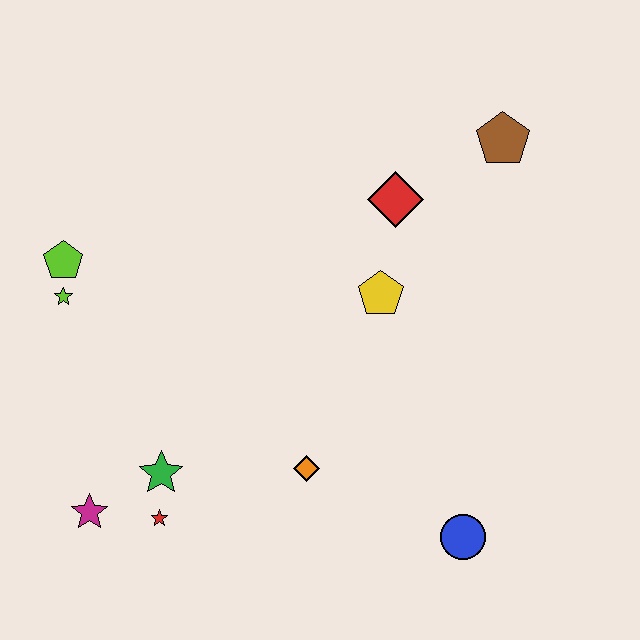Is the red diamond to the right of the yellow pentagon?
Yes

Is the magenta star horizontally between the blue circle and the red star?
No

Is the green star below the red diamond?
Yes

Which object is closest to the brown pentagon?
The red diamond is closest to the brown pentagon.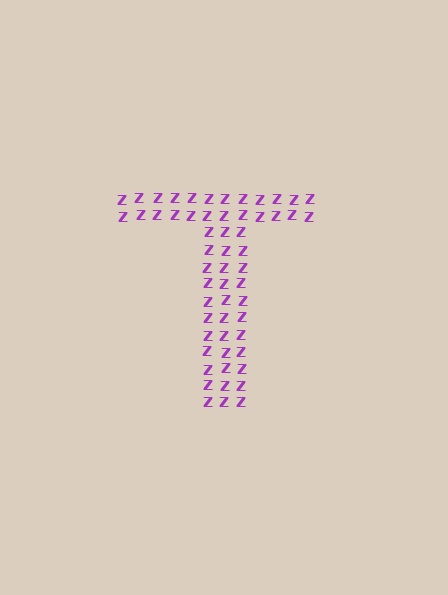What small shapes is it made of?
It is made of small letter Z's.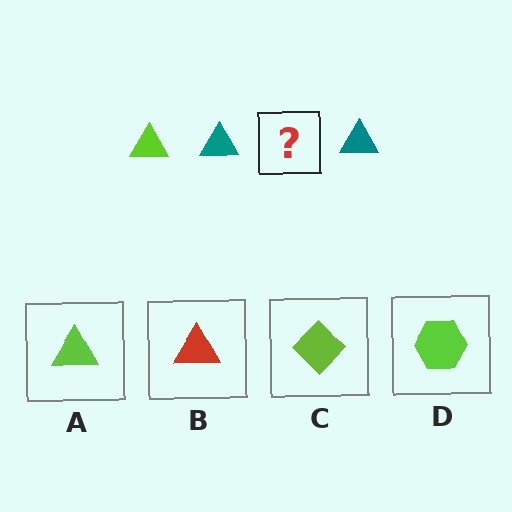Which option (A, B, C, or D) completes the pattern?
A.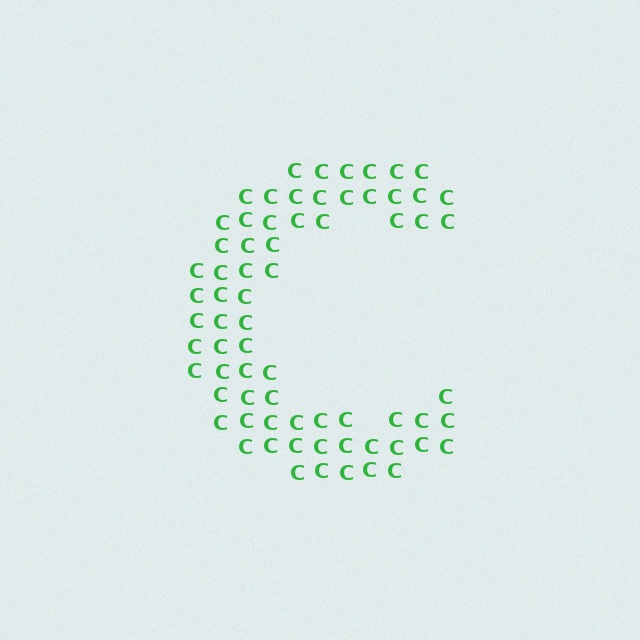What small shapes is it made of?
It is made of small letter C's.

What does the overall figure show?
The overall figure shows the letter C.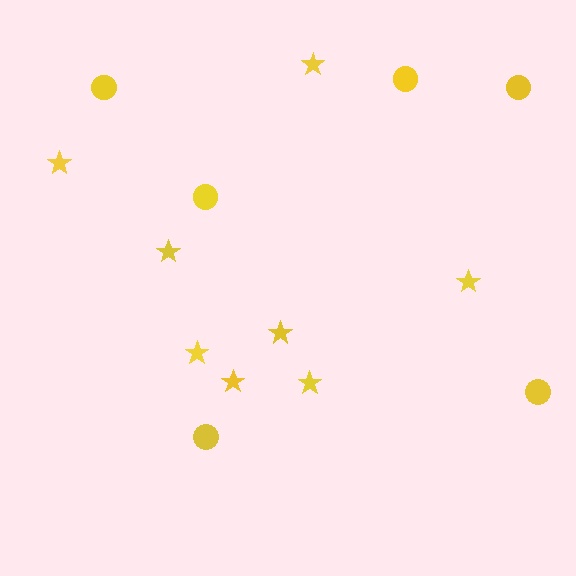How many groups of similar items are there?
There are 2 groups: one group of stars (8) and one group of circles (6).